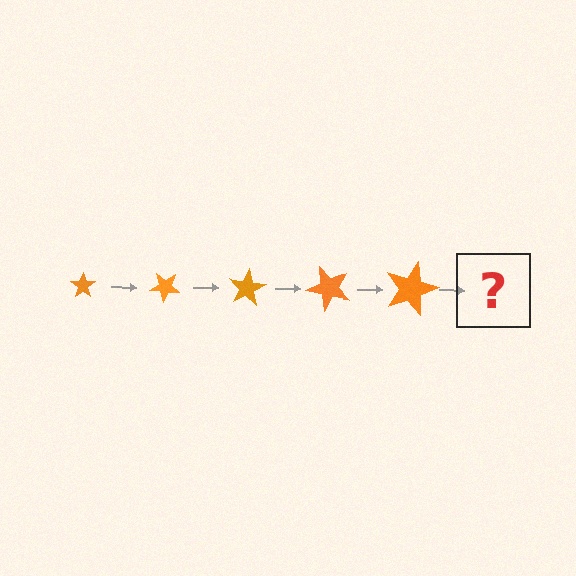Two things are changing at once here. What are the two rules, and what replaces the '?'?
The two rules are that the star grows larger each step and it rotates 40 degrees each step. The '?' should be a star, larger than the previous one and rotated 200 degrees from the start.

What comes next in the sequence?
The next element should be a star, larger than the previous one and rotated 200 degrees from the start.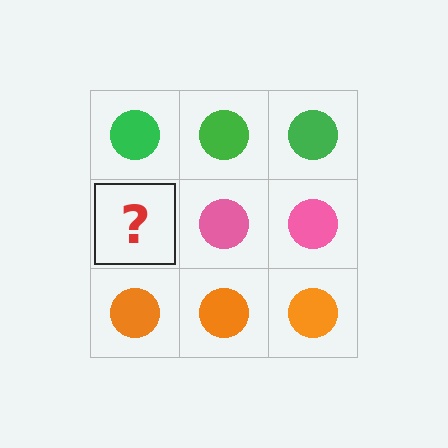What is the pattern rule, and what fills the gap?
The rule is that each row has a consistent color. The gap should be filled with a pink circle.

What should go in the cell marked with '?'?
The missing cell should contain a pink circle.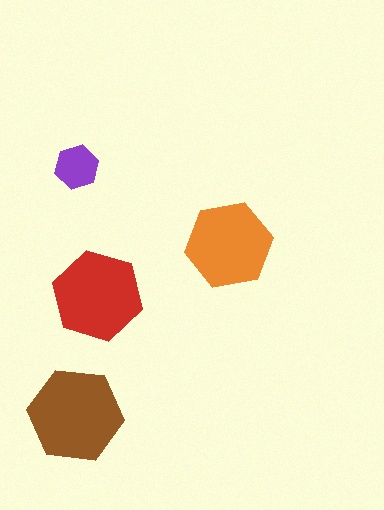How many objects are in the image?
There are 4 objects in the image.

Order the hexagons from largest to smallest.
the brown one, the red one, the orange one, the purple one.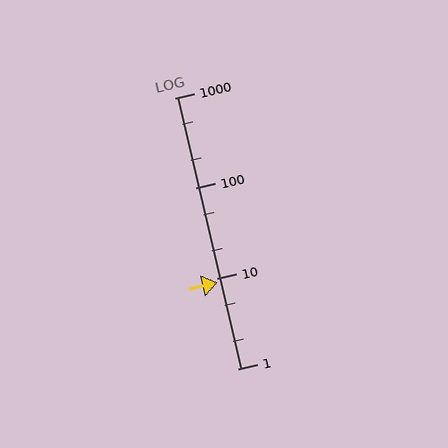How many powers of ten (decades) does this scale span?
The scale spans 3 decades, from 1 to 1000.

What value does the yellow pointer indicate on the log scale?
The pointer indicates approximately 9.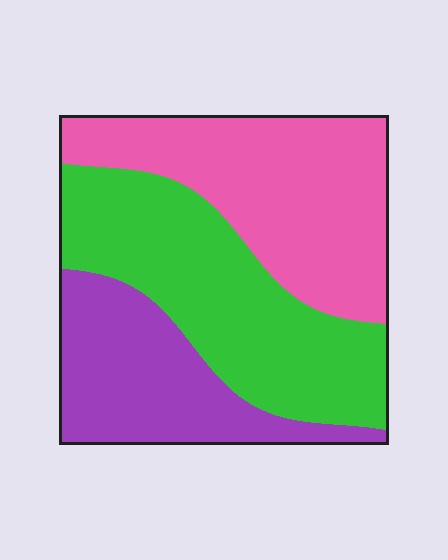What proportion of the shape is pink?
Pink takes up about three eighths (3/8) of the shape.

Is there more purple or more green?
Green.